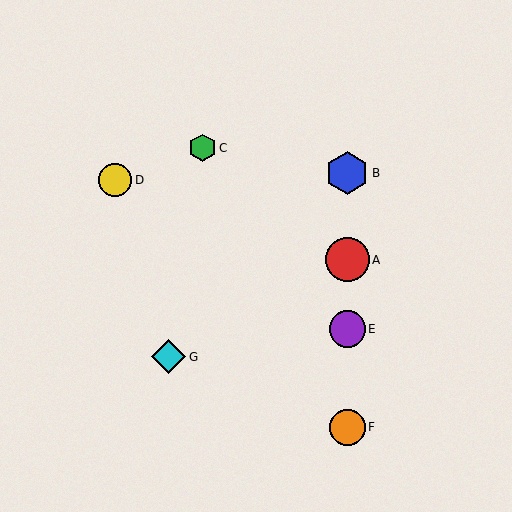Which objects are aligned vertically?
Objects A, B, E, F are aligned vertically.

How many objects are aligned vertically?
4 objects (A, B, E, F) are aligned vertically.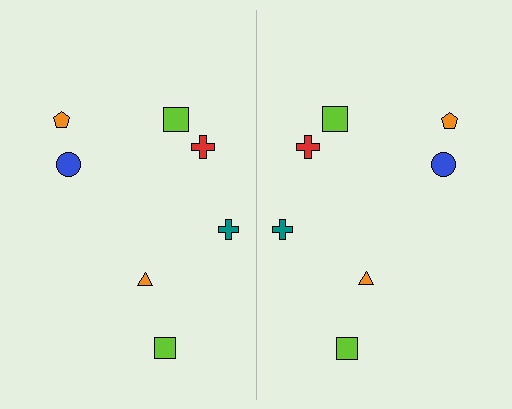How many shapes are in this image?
There are 14 shapes in this image.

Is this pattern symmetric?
Yes, this pattern has bilateral (reflection) symmetry.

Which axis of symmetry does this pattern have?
The pattern has a vertical axis of symmetry running through the center of the image.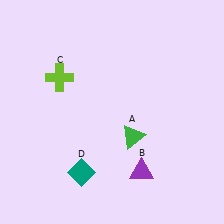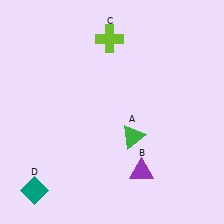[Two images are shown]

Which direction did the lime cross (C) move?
The lime cross (C) moved right.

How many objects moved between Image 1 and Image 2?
2 objects moved between the two images.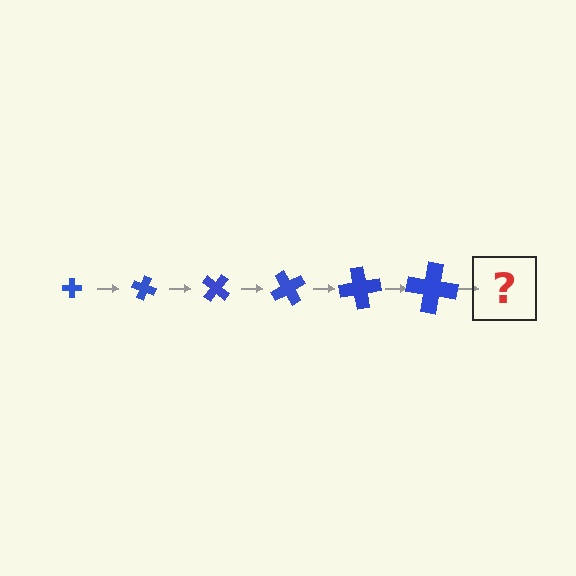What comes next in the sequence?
The next element should be a cross, larger than the previous one and rotated 120 degrees from the start.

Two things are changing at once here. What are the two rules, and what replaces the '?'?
The two rules are that the cross grows larger each step and it rotates 20 degrees each step. The '?' should be a cross, larger than the previous one and rotated 120 degrees from the start.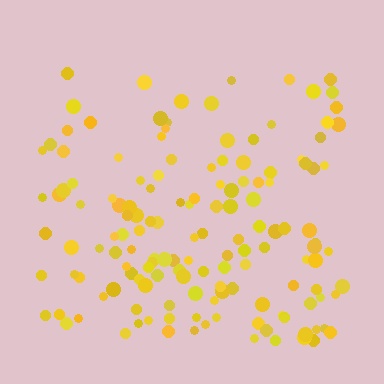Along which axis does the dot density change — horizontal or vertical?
Vertical.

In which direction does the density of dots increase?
From top to bottom, with the bottom side densest.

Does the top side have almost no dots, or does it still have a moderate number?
Still a moderate number, just noticeably fewer than the bottom.